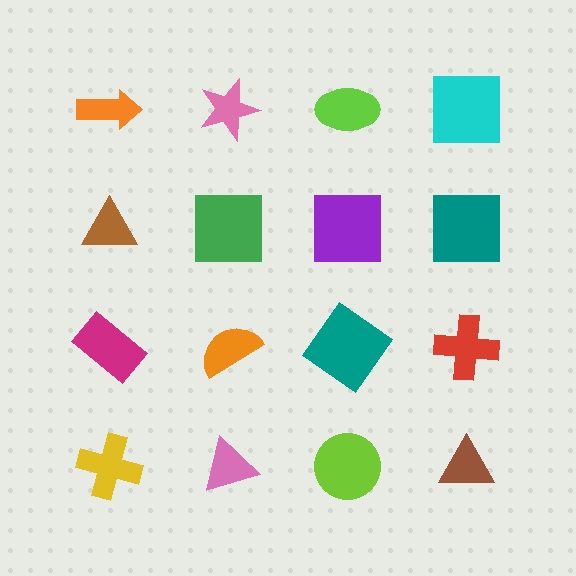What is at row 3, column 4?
A red cross.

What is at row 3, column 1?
A magenta rectangle.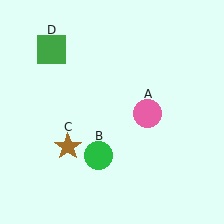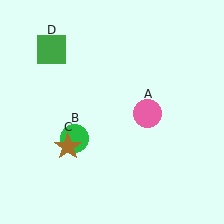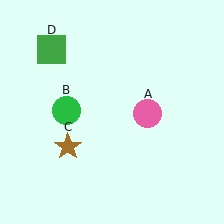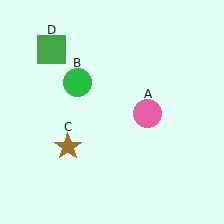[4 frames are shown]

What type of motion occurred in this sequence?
The green circle (object B) rotated clockwise around the center of the scene.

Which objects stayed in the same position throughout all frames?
Pink circle (object A) and brown star (object C) and green square (object D) remained stationary.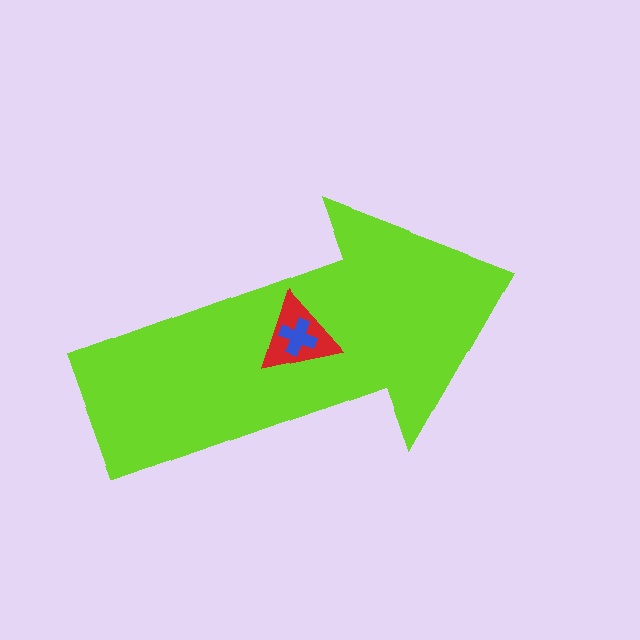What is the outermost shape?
The lime arrow.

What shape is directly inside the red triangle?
The blue cross.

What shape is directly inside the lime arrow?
The red triangle.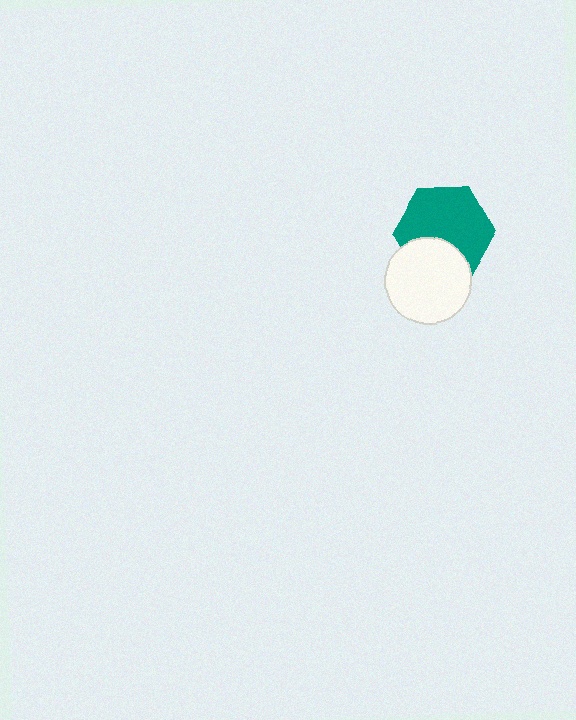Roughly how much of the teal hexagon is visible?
Most of it is visible (roughly 70%).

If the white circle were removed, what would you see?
You would see the complete teal hexagon.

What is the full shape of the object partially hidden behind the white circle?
The partially hidden object is a teal hexagon.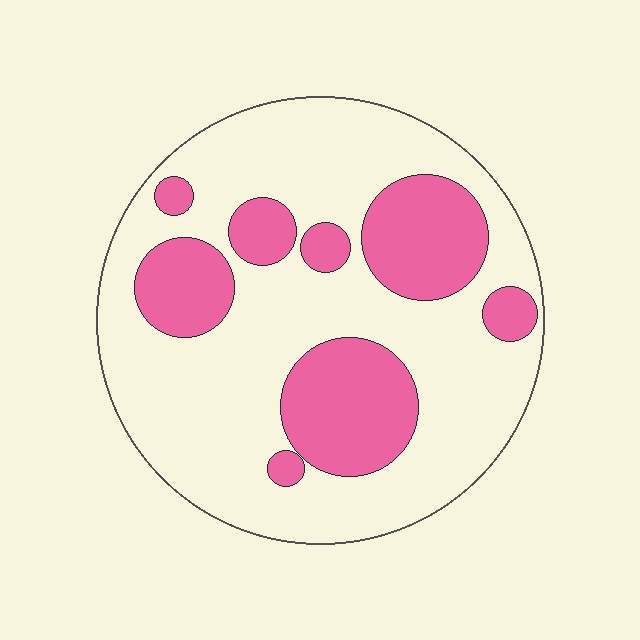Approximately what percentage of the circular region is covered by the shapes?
Approximately 30%.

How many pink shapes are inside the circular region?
8.